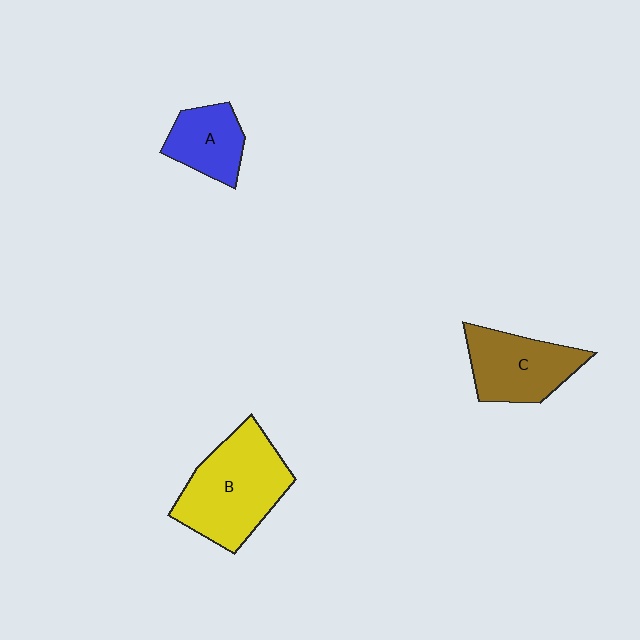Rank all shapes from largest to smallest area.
From largest to smallest: B (yellow), C (brown), A (blue).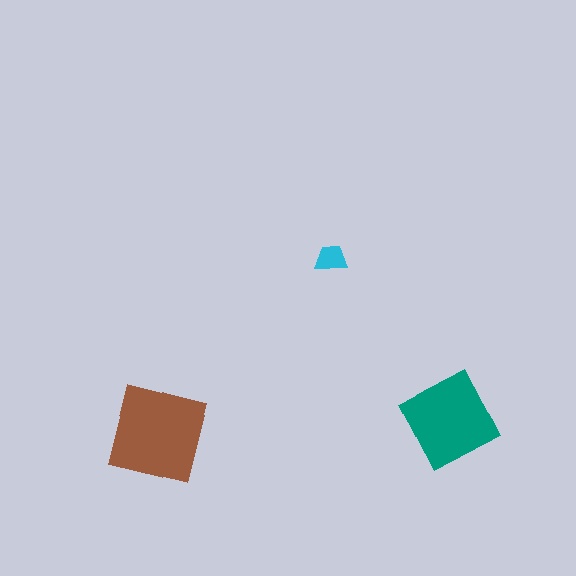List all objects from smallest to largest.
The cyan trapezoid, the teal square, the brown square.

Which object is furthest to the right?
The teal square is rightmost.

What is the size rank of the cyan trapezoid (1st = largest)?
3rd.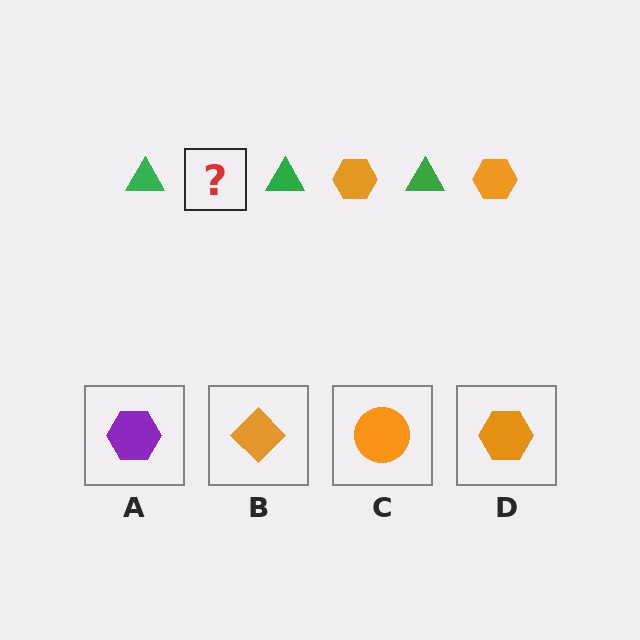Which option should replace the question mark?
Option D.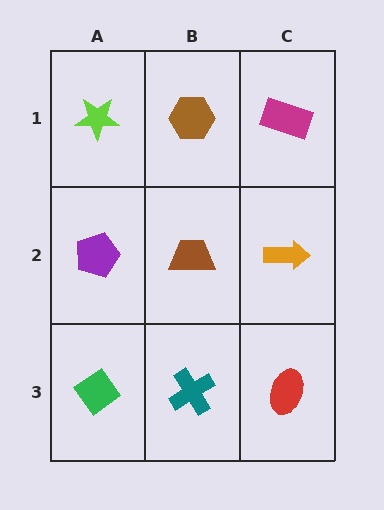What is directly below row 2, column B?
A teal cross.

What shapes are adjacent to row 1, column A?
A purple pentagon (row 2, column A), a brown hexagon (row 1, column B).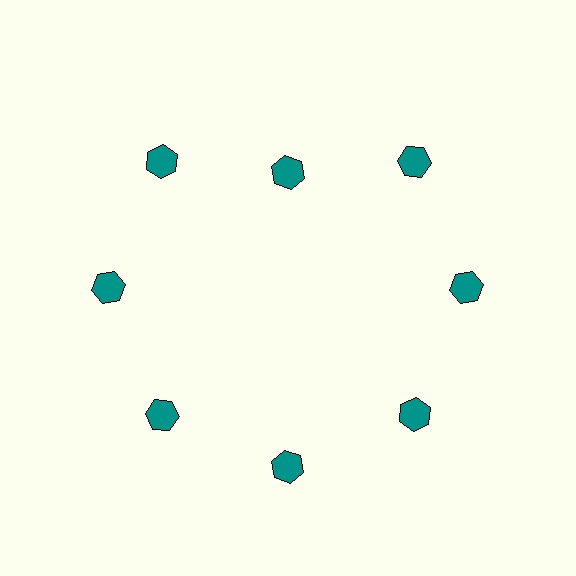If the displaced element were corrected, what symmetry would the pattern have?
It would have 8-fold rotational symmetry — the pattern would map onto itself every 45 degrees.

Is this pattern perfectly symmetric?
No. The 8 teal hexagons are arranged in a ring, but one element near the 12 o'clock position is pulled inward toward the center, breaking the 8-fold rotational symmetry.